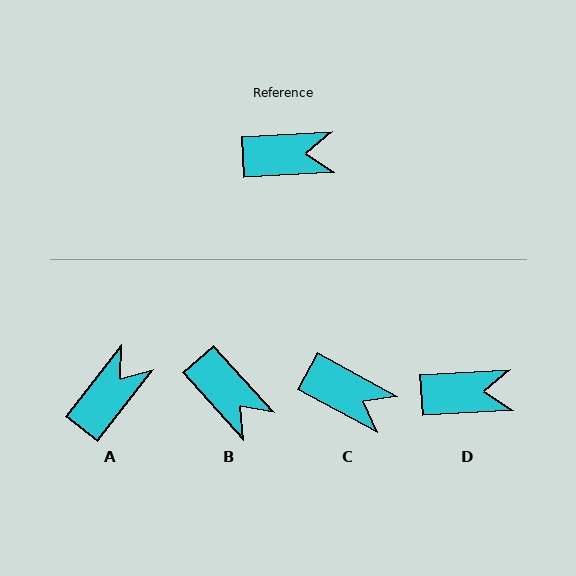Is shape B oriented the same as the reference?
No, it is off by about 51 degrees.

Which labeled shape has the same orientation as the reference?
D.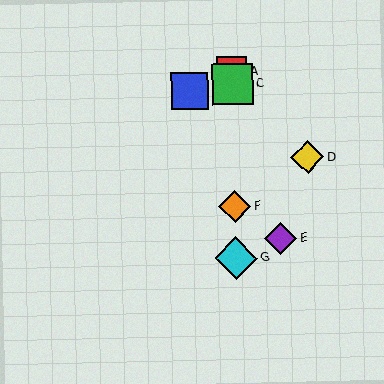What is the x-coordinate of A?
Object A is at x≈232.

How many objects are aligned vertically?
4 objects (A, C, F, G) are aligned vertically.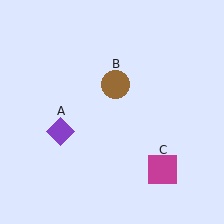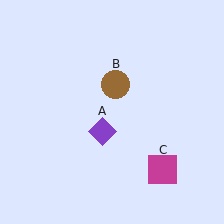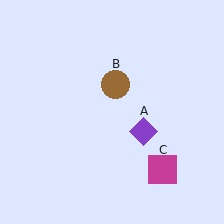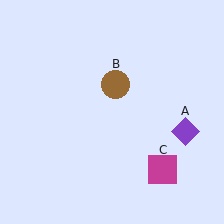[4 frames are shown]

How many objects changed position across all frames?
1 object changed position: purple diamond (object A).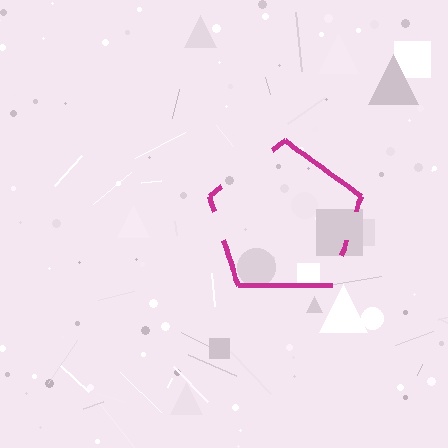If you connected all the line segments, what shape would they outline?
They would outline a pentagon.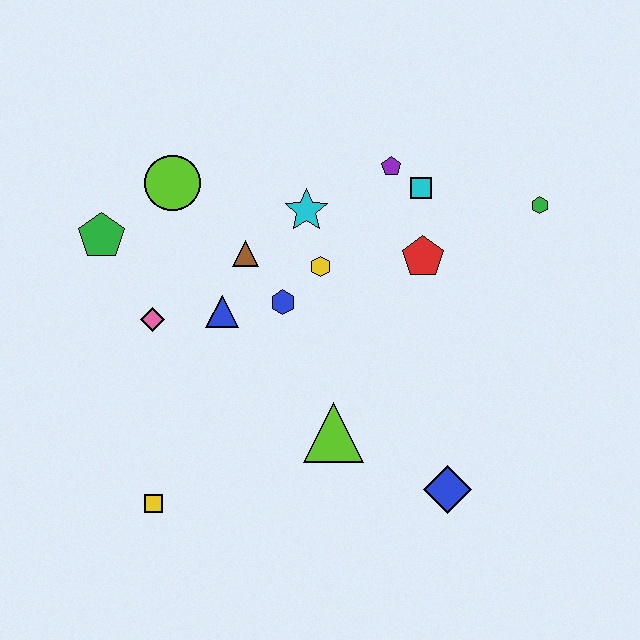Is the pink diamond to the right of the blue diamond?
No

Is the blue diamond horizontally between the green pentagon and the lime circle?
No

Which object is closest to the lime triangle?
The blue diamond is closest to the lime triangle.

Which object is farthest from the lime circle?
The blue diamond is farthest from the lime circle.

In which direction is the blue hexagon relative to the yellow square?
The blue hexagon is above the yellow square.